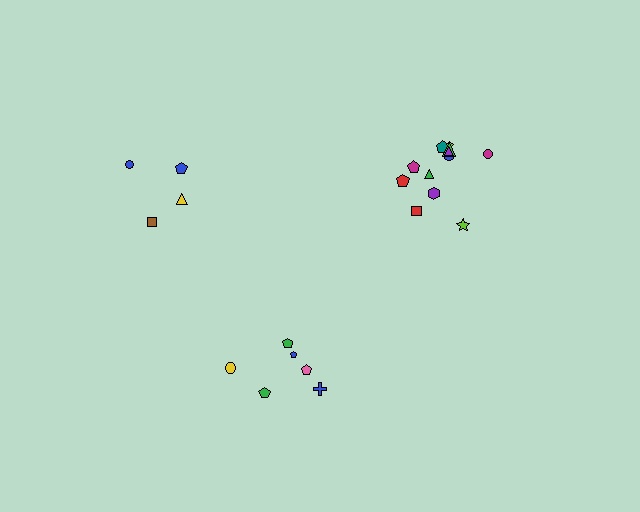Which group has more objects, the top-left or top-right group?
The top-right group.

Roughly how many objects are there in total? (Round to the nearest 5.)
Roughly 20 objects in total.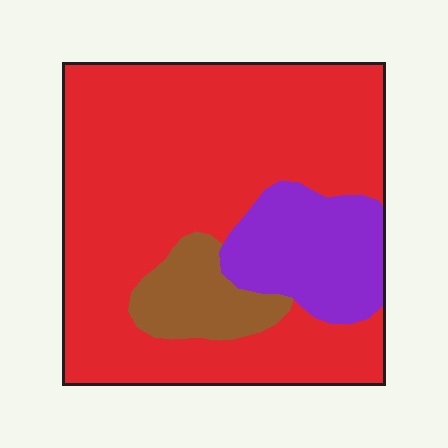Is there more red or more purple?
Red.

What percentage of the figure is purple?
Purple covers about 15% of the figure.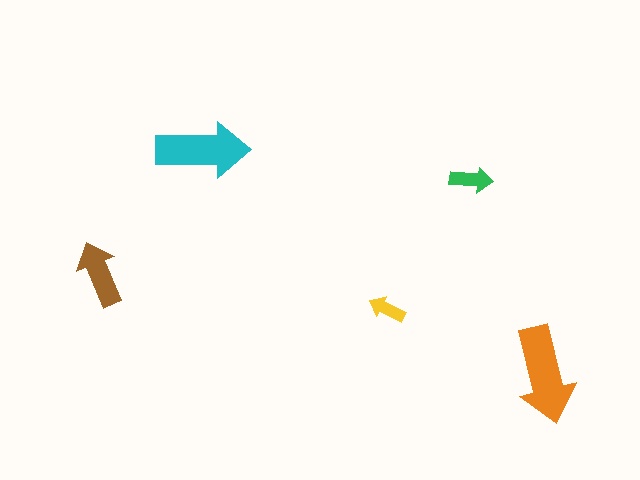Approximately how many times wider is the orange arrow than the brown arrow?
About 1.5 times wider.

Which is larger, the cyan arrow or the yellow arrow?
The cyan one.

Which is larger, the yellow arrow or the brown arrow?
The brown one.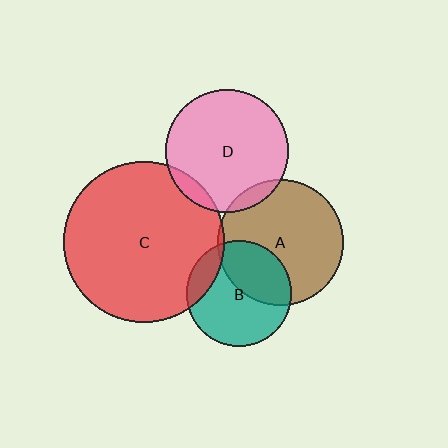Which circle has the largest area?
Circle C (red).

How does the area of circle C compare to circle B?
Approximately 2.4 times.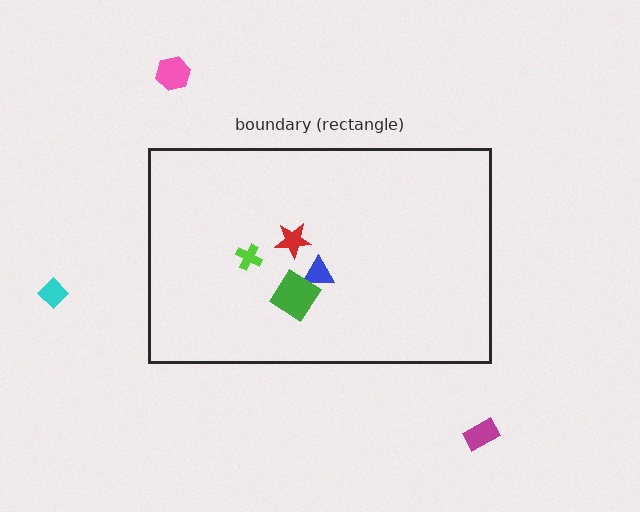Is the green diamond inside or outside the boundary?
Inside.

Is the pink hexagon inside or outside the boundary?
Outside.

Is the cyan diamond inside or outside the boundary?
Outside.